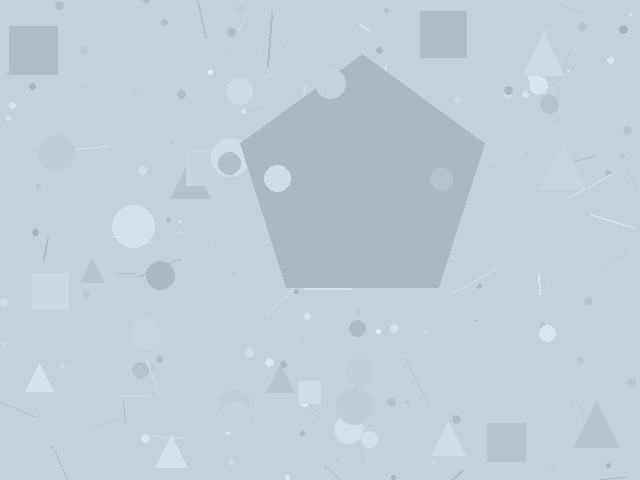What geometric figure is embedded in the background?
A pentagon is embedded in the background.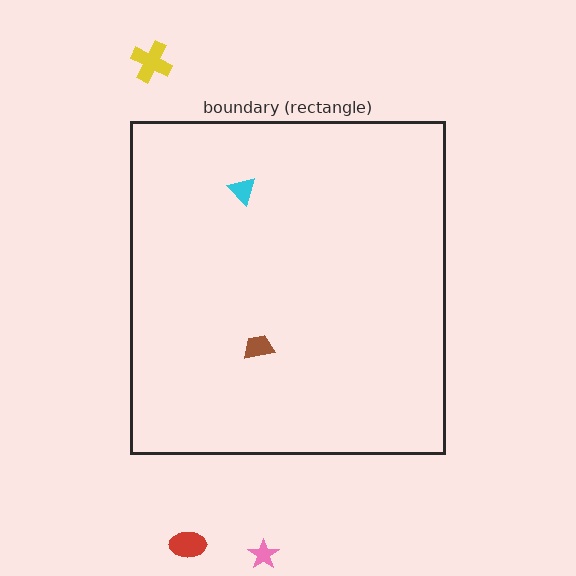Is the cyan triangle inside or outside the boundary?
Inside.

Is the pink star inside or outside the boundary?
Outside.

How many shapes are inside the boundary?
2 inside, 3 outside.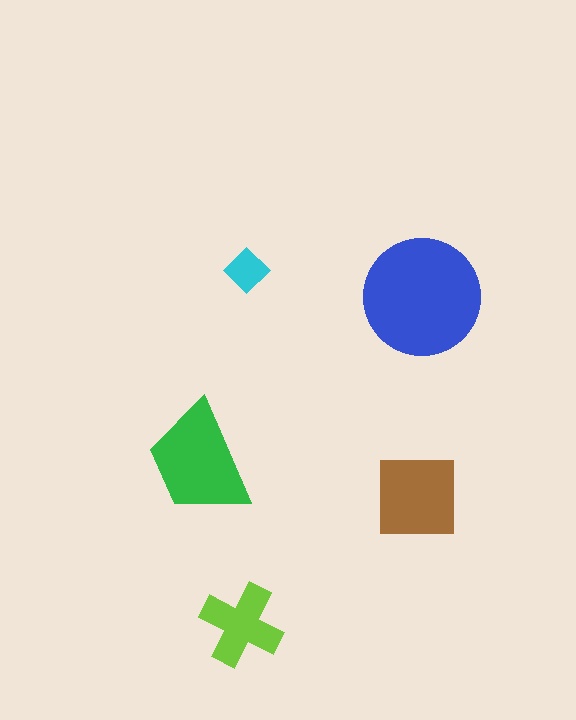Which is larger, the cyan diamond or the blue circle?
The blue circle.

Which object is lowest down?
The lime cross is bottommost.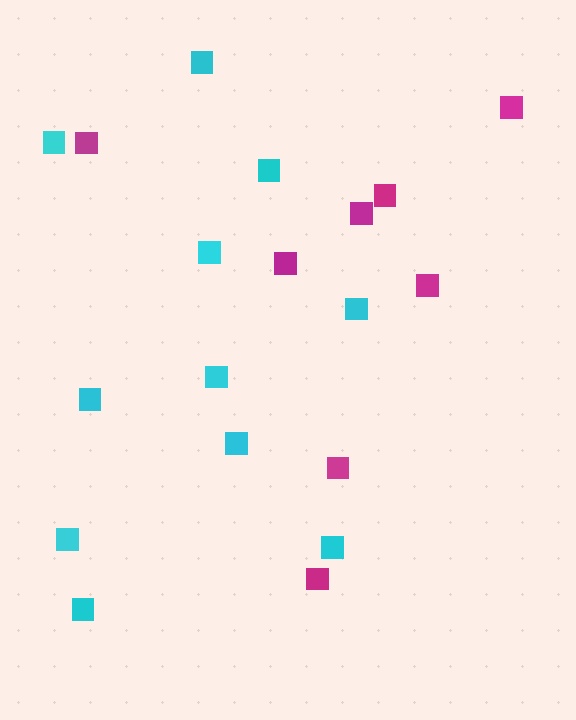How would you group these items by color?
There are 2 groups: one group of magenta squares (8) and one group of cyan squares (11).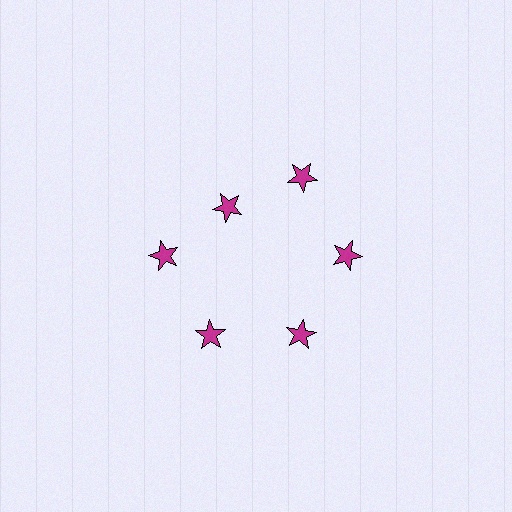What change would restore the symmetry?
The symmetry would be restored by moving it outward, back onto the ring so that all 6 stars sit at equal angles and equal distance from the center.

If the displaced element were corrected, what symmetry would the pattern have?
It would have 6-fold rotational symmetry — the pattern would map onto itself every 60 degrees.